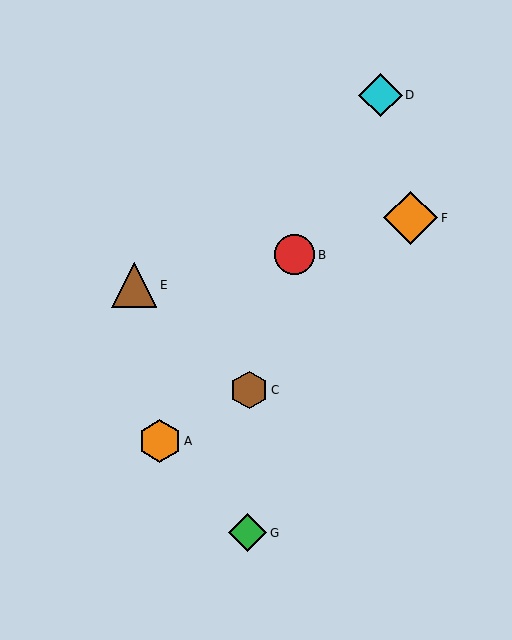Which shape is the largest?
The orange diamond (labeled F) is the largest.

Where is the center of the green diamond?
The center of the green diamond is at (248, 533).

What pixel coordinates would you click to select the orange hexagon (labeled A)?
Click at (160, 441) to select the orange hexagon A.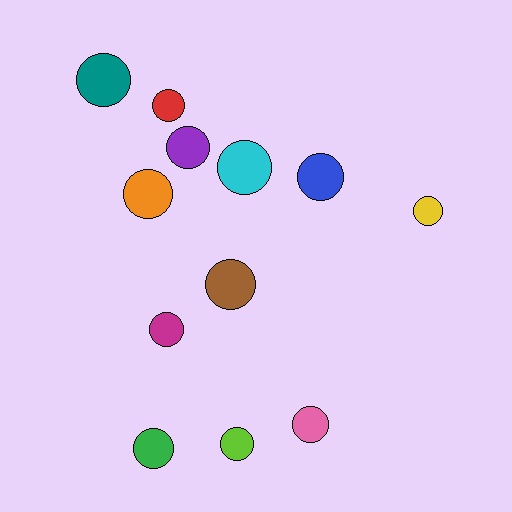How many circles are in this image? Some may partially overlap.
There are 12 circles.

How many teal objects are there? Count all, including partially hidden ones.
There is 1 teal object.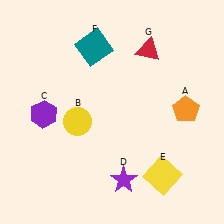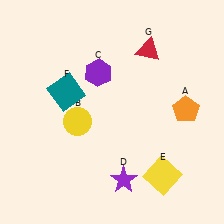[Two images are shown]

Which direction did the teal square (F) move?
The teal square (F) moved down.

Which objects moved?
The objects that moved are: the purple hexagon (C), the teal square (F).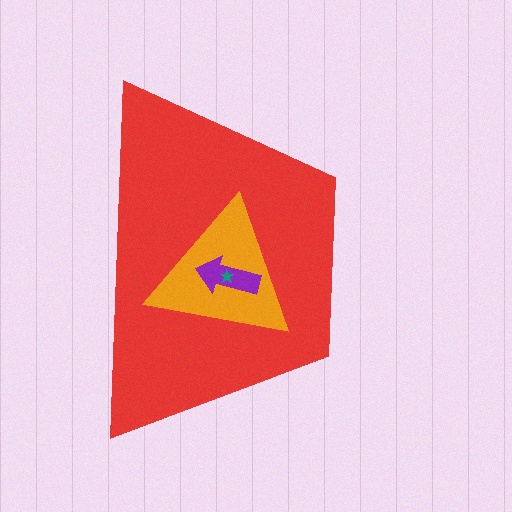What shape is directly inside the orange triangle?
The purple arrow.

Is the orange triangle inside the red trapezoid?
Yes.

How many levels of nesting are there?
4.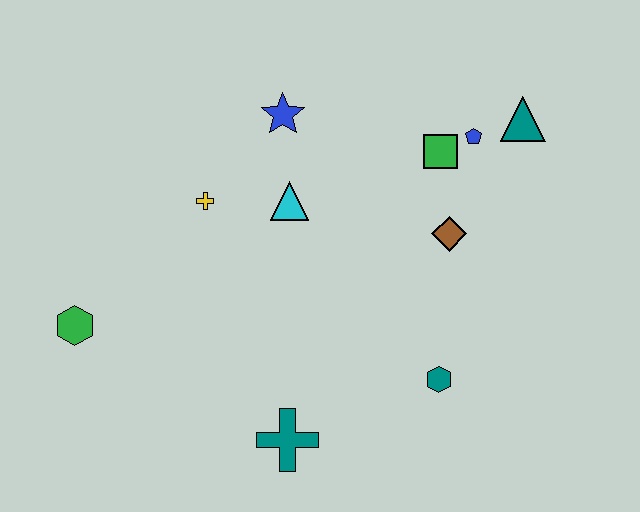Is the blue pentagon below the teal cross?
No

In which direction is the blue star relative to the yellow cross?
The blue star is above the yellow cross.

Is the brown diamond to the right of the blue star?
Yes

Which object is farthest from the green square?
The green hexagon is farthest from the green square.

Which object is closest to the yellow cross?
The cyan triangle is closest to the yellow cross.